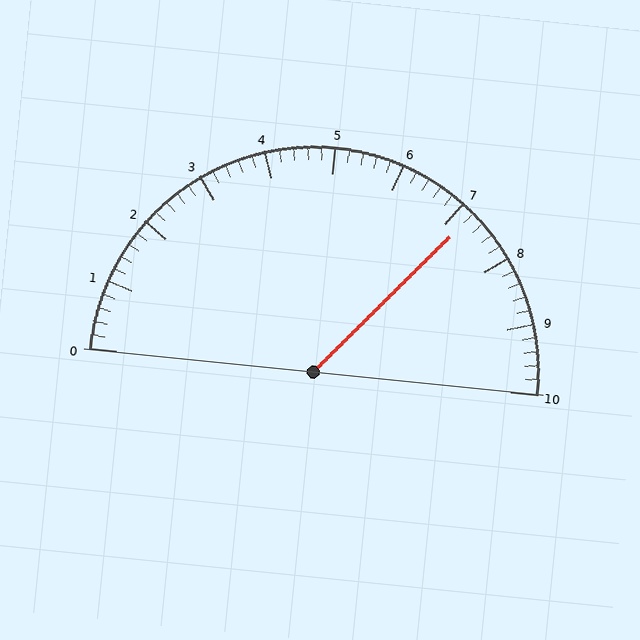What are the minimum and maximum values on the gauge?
The gauge ranges from 0 to 10.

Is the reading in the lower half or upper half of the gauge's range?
The reading is in the upper half of the range (0 to 10).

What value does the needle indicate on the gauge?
The needle indicates approximately 7.2.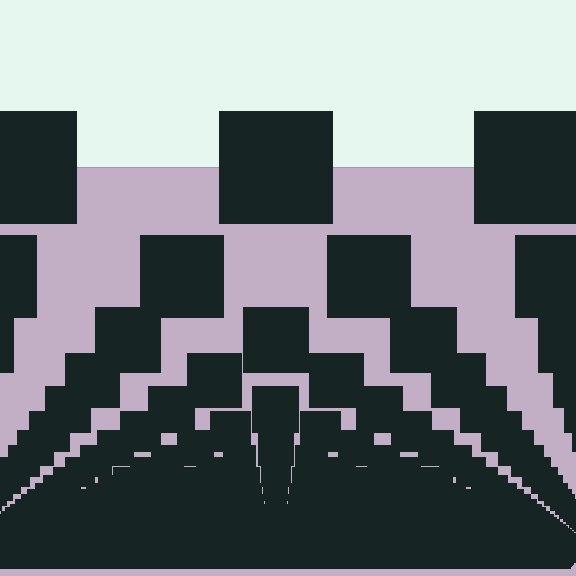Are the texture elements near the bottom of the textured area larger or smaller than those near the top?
Smaller. The gradient is inverted — elements near the bottom are smaller and denser.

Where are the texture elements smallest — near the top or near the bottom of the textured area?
Near the bottom.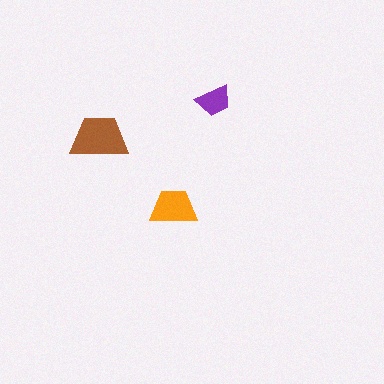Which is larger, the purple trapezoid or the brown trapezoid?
The brown one.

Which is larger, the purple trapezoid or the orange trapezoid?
The orange one.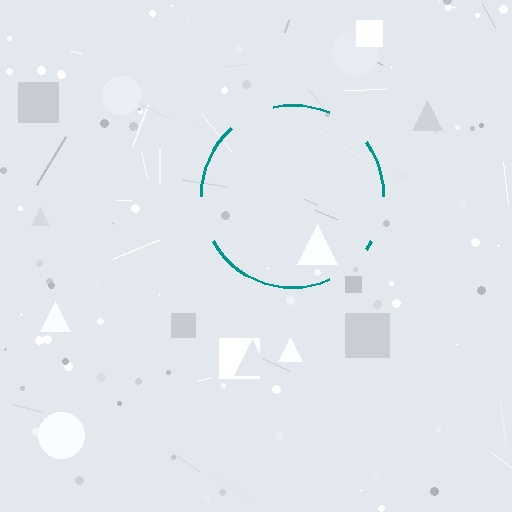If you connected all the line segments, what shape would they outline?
They would outline a circle.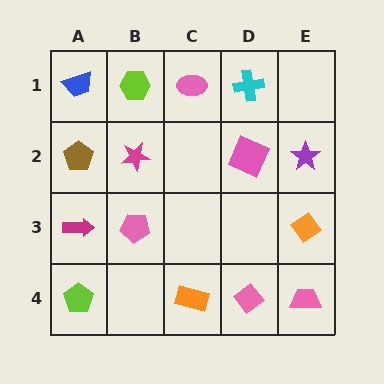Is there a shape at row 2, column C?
No, that cell is empty.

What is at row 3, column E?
An orange diamond.